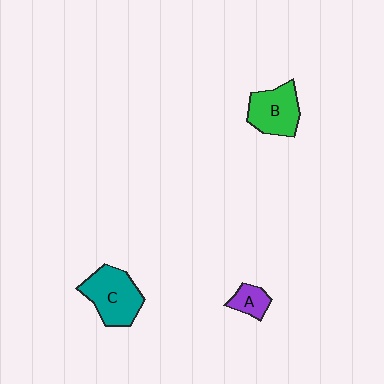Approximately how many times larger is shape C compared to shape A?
Approximately 2.6 times.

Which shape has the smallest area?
Shape A (purple).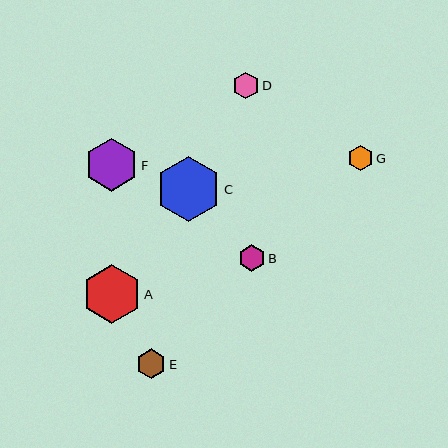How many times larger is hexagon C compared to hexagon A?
Hexagon C is approximately 1.1 times the size of hexagon A.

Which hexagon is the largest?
Hexagon C is the largest with a size of approximately 65 pixels.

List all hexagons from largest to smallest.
From largest to smallest: C, A, F, E, B, D, G.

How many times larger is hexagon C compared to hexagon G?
Hexagon C is approximately 2.6 times the size of hexagon G.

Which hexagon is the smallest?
Hexagon G is the smallest with a size of approximately 25 pixels.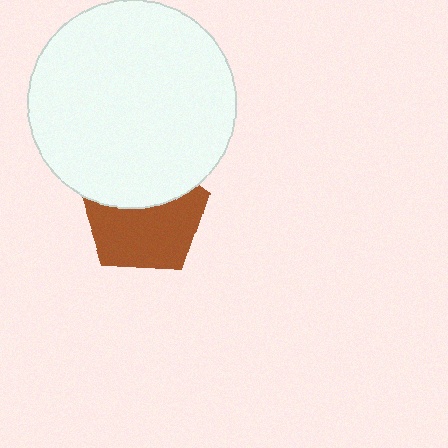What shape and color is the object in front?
The object in front is a white circle.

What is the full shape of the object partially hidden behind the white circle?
The partially hidden object is a brown pentagon.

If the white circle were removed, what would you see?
You would see the complete brown pentagon.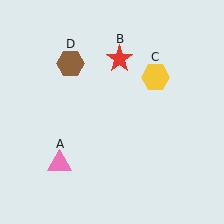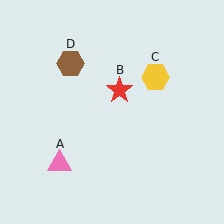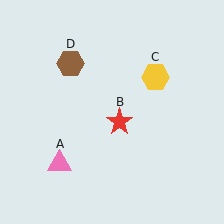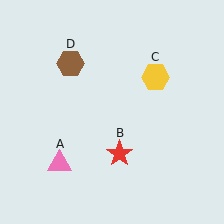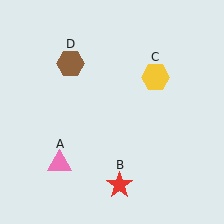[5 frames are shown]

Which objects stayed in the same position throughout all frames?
Pink triangle (object A) and yellow hexagon (object C) and brown hexagon (object D) remained stationary.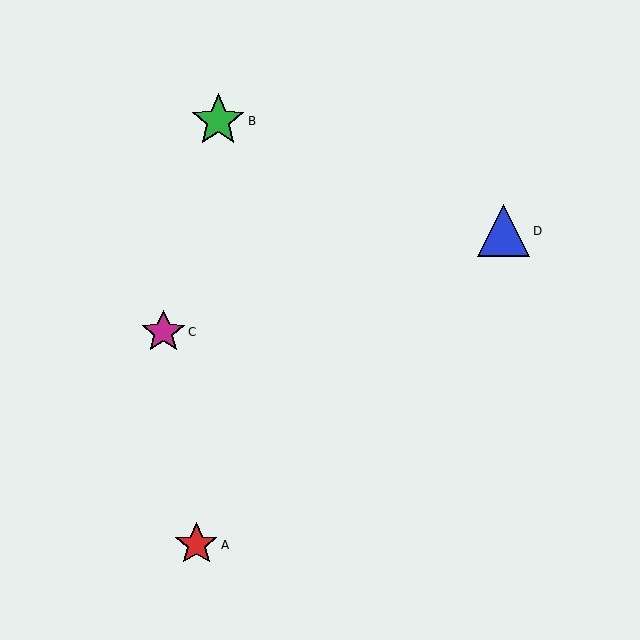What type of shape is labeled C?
Shape C is a magenta star.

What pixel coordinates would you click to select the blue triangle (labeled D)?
Click at (504, 231) to select the blue triangle D.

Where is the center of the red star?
The center of the red star is at (196, 545).